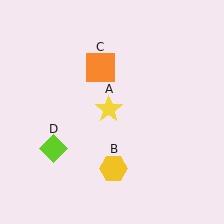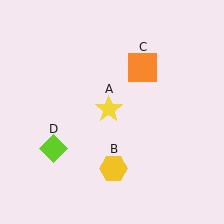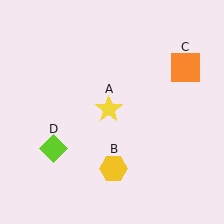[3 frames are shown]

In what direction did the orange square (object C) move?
The orange square (object C) moved right.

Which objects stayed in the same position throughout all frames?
Yellow star (object A) and yellow hexagon (object B) and lime diamond (object D) remained stationary.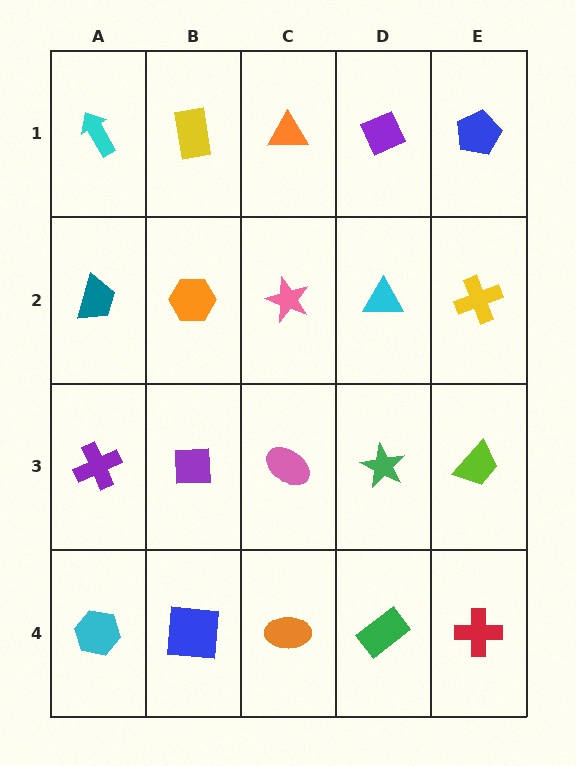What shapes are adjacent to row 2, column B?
A yellow rectangle (row 1, column B), a purple square (row 3, column B), a teal trapezoid (row 2, column A), a pink star (row 2, column C).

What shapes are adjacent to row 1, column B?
An orange hexagon (row 2, column B), a cyan arrow (row 1, column A), an orange triangle (row 1, column C).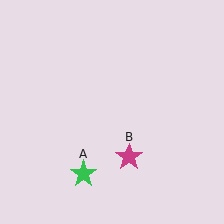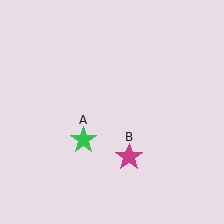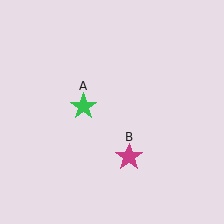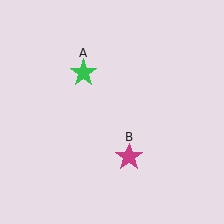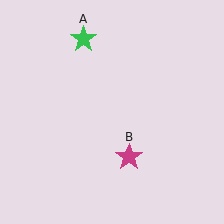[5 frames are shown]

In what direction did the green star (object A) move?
The green star (object A) moved up.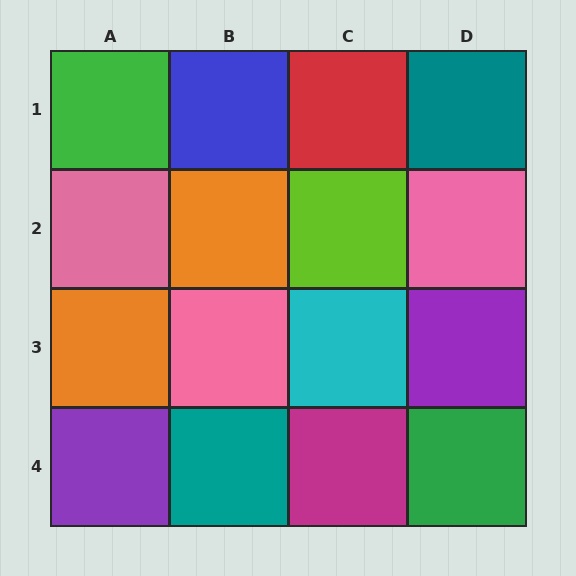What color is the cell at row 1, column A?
Green.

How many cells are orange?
2 cells are orange.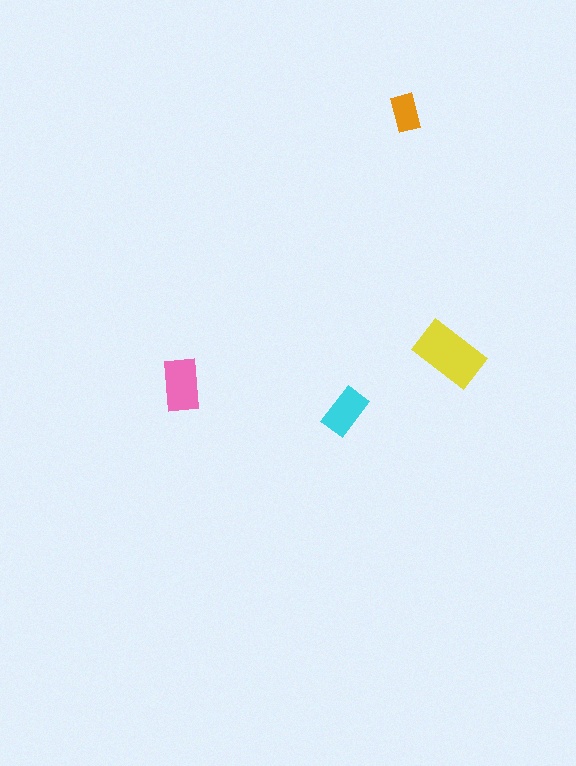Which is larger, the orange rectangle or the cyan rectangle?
The cyan one.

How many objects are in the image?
There are 4 objects in the image.